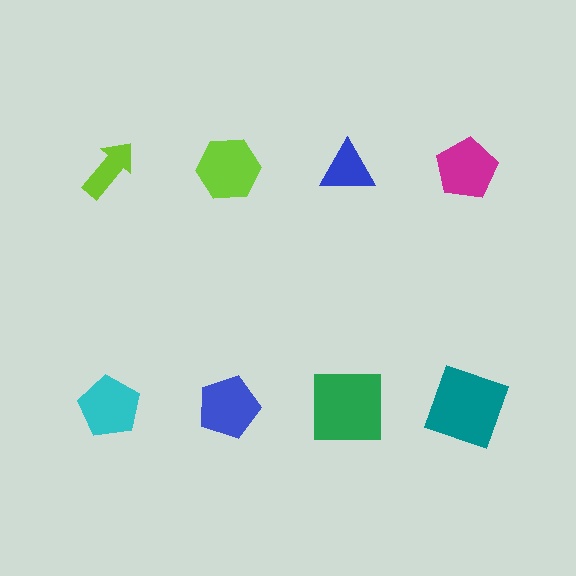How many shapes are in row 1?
4 shapes.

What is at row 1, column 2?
A lime hexagon.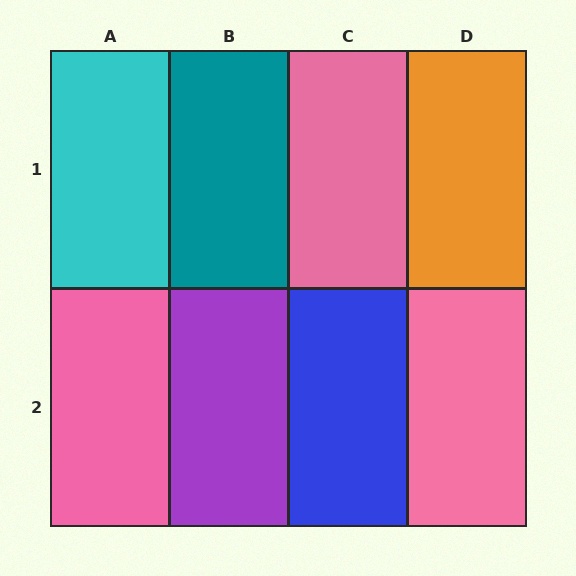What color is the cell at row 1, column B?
Teal.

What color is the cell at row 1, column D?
Orange.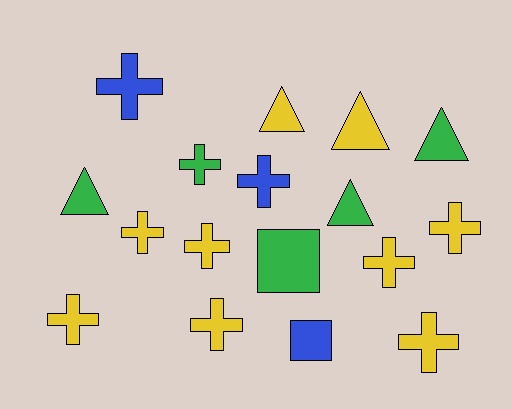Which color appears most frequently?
Yellow, with 9 objects.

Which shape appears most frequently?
Cross, with 10 objects.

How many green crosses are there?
There is 1 green cross.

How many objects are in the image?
There are 17 objects.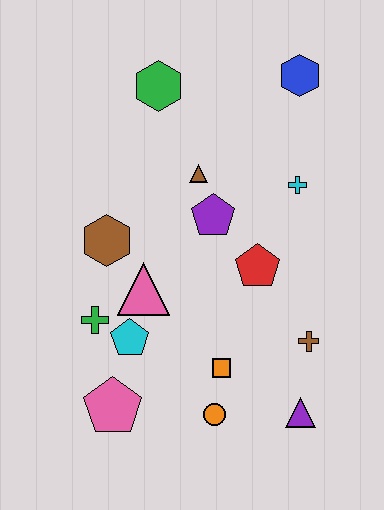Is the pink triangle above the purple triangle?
Yes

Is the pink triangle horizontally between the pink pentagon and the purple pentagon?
Yes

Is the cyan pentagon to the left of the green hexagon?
Yes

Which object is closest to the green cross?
The cyan pentagon is closest to the green cross.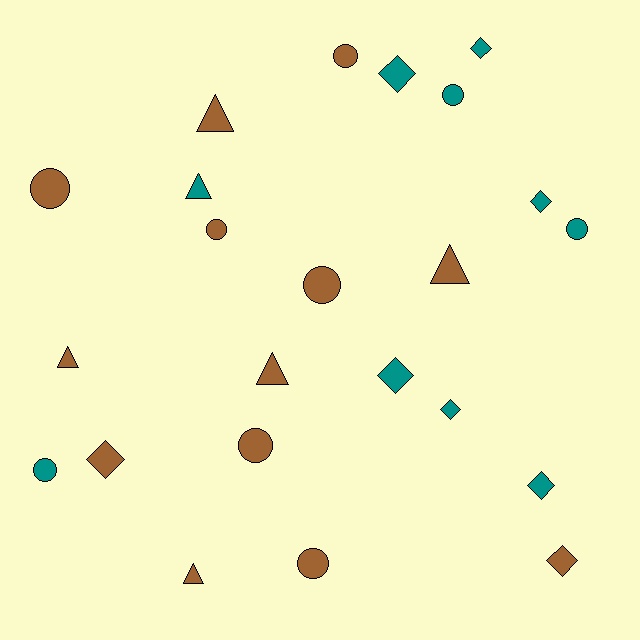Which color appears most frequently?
Brown, with 13 objects.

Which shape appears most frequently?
Circle, with 9 objects.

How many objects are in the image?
There are 23 objects.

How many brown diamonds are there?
There are 2 brown diamonds.